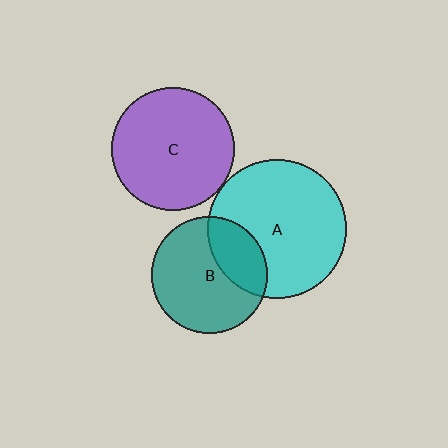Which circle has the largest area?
Circle A (cyan).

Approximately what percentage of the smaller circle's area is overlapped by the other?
Approximately 30%.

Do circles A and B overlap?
Yes.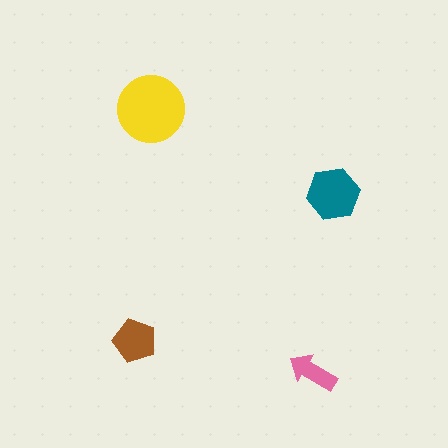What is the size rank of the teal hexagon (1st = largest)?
2nd.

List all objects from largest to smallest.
The yellow circle, the teal hexagon, the brown pentagon, the pink arrow.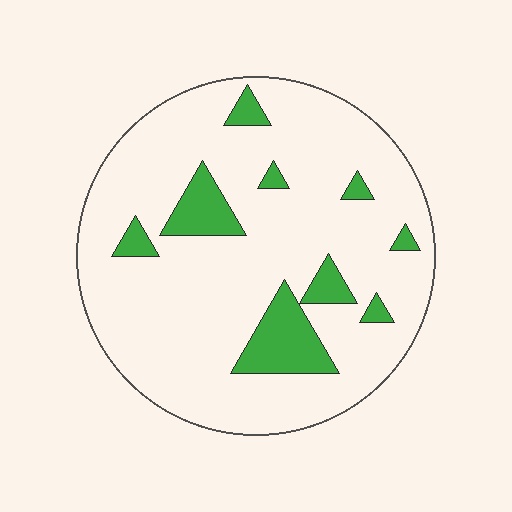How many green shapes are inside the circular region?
9.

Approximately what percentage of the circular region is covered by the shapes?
Approximately 15%.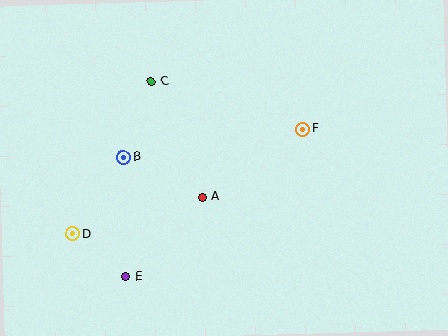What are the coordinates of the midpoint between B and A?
The midpoint between B and A is at (163, 177).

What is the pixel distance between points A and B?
The distance between A and B is 88 pixels.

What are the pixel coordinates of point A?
Point A is at (202, 197).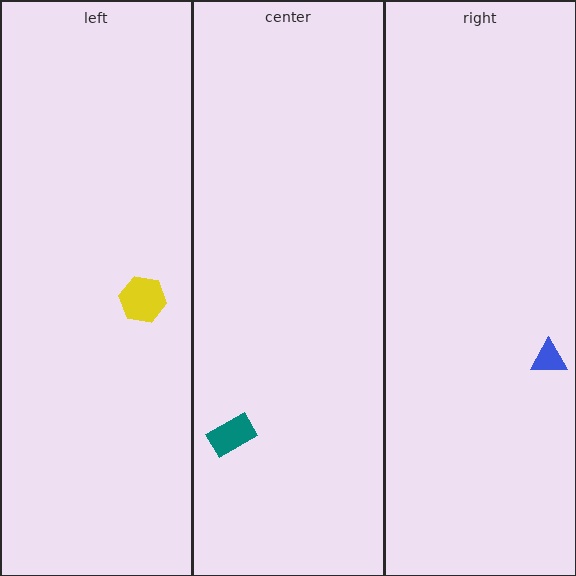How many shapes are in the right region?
1.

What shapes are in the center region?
The teal rectangle.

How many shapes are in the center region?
1.